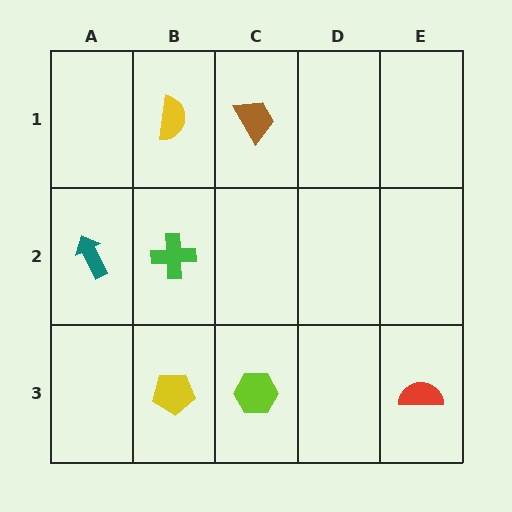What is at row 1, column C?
A brown trapezoid.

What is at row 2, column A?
A teal arrow.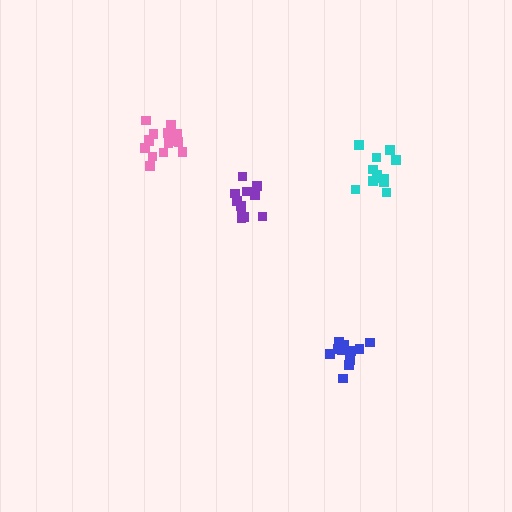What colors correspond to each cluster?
The clusters are colored: blue, purple, pink, cyan.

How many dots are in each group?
Group 1: 12 dots, Group 2: 11 dots, Group 3: 17 dots, Group 4: 12 dots (52 total).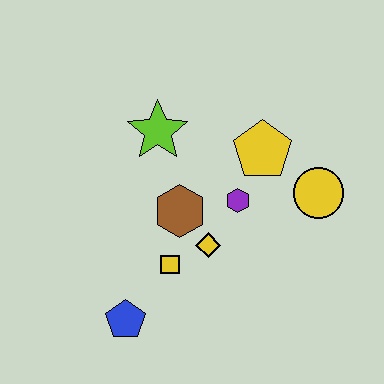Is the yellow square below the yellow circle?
Yes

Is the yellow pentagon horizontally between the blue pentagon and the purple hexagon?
No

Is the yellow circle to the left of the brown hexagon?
No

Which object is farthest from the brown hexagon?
The yellow circle is farthest from the brown hexagon.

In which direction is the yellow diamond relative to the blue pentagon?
The yellow diamond is to the right of the blue pentagon.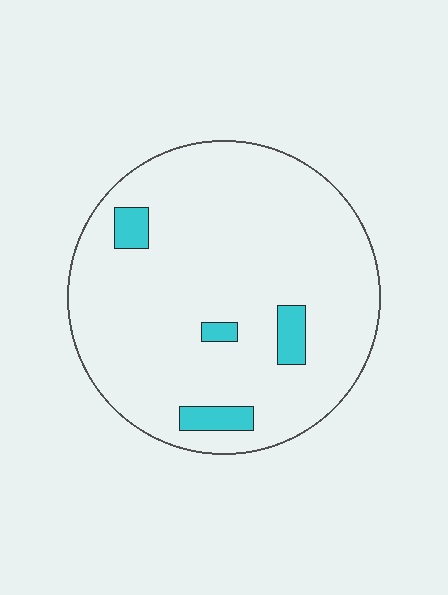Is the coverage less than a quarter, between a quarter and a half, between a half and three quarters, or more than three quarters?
Less than a quarter.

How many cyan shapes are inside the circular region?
4.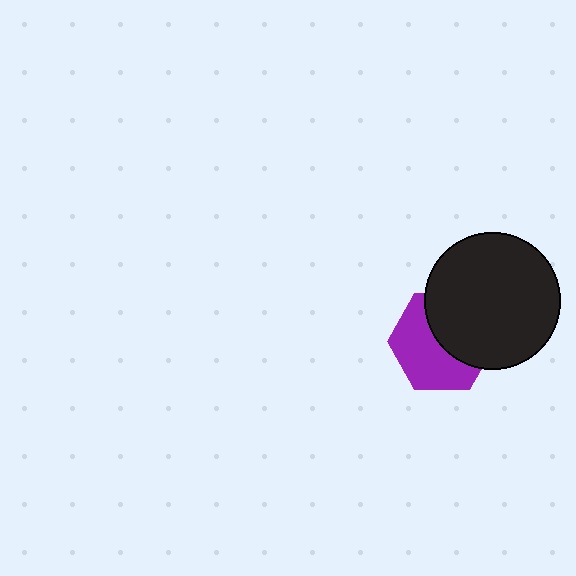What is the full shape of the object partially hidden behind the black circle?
The partially hidden object is a purple hexagon.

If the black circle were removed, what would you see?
You would see the complete purple hexagon.